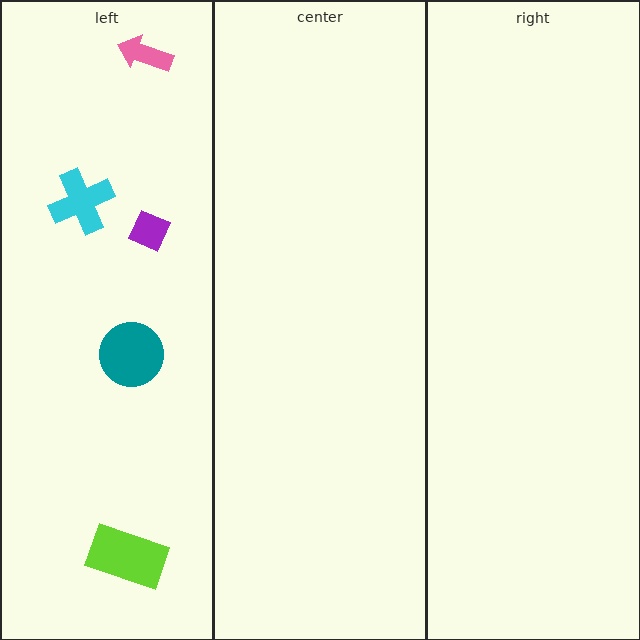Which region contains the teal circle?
The left region.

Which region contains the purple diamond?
The left region.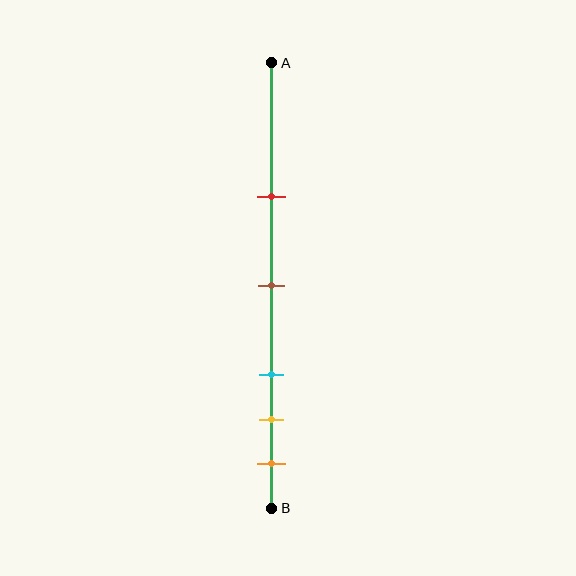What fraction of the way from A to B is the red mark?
The red mark is approximately 30% (0.3) of the way from A to B.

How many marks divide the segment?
There are 5 marks dividing the segment.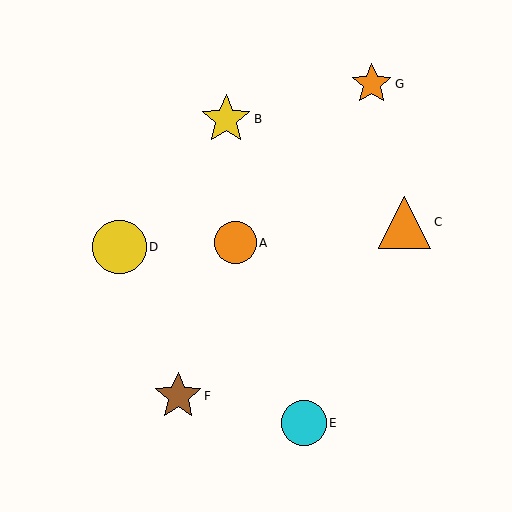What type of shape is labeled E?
Shape E is a cyan circle.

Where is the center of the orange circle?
The center of the orange circle is at (235, 243).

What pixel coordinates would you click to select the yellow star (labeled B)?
Click at (226, 119) to select the yellow star B.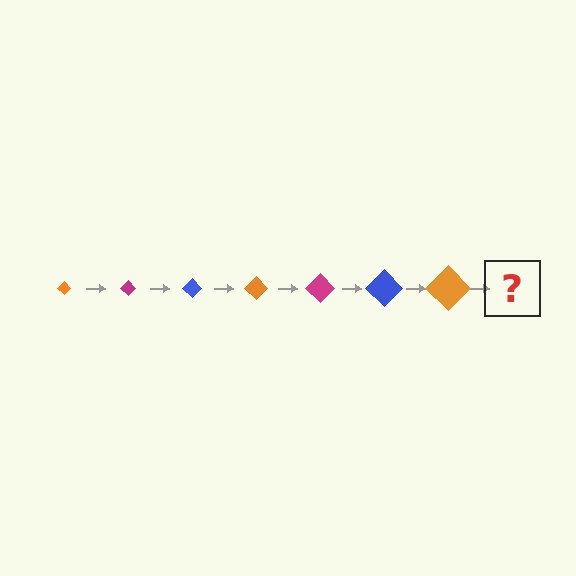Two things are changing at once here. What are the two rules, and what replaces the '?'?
The two rules are that the diamond grows larger each step and the color cycles through orange, magenta, and blue. The '?' should be a magenta diamond, larger than the previous one.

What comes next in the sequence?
The next element should be a magenta diamond, larger than the previous one.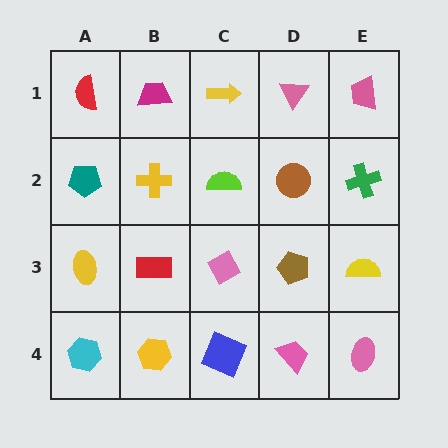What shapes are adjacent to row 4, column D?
A brown pentagon (row 3, column D), a blue square (row 4, column C), a pink ellipse (row 4, column E).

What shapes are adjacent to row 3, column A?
A teal pentagon (row 2, column A), a cyan hexagon (row 4, column A), a red rectangle (row 3, column B).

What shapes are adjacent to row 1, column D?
A brown circle (row 2, column D), a yellow arrow (row 1, column C), a pink trapezoid (row 1, column E).